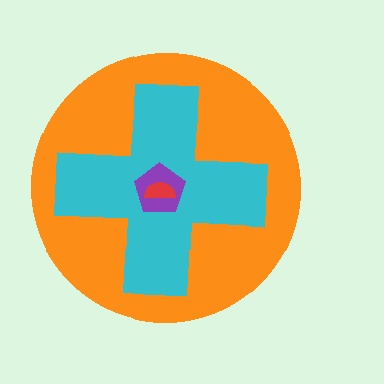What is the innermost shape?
The red semicircle.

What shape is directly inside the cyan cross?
The purple pentagon.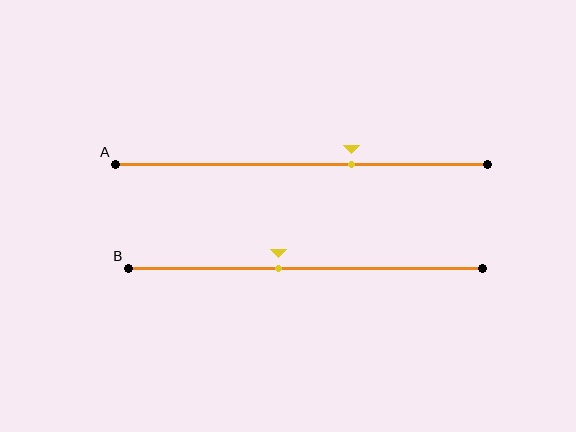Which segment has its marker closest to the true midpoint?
Segment B has its marker closest to the true midpoint.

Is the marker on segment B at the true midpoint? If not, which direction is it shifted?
No, the marker on segment B is shifted to the left by about 8% of the segment length.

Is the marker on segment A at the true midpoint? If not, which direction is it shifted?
No, the marker on segment A is shifted to the right by about 13% of the segment length.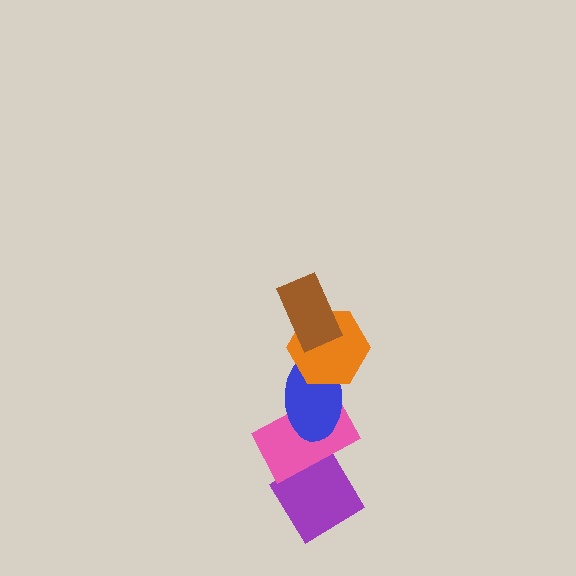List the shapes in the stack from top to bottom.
From top to bottom: the brown rectangle, the orange hexagon, the blue ellipse, the pink rectangle, the purple diamond.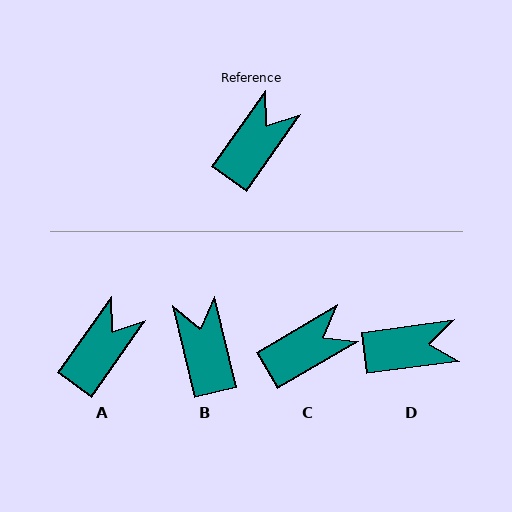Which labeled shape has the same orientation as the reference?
A.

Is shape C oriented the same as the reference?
No, it is off by about 24 degrees.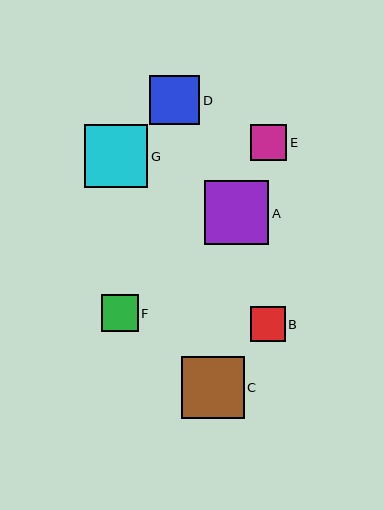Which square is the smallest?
Square B is the smallest with a size of approximately 35 pixels.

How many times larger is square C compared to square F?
Square C is approximately 1.7 times the size of square F.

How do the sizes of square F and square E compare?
Square F and square E are approximately the same size.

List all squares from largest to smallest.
From largest to smallest: A, G, C, D, F, E, B.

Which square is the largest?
Square A is the largest with a size of approximately 64 pixels.